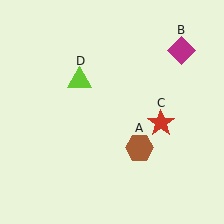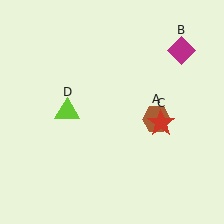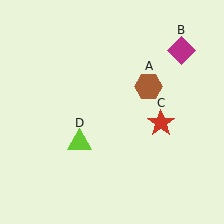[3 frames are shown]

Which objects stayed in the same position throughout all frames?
Magenta diamond (object B) and red star (object C) remained stationary.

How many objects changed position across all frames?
2 objects changed position: brown hexagon (object A), lime triangle (object D).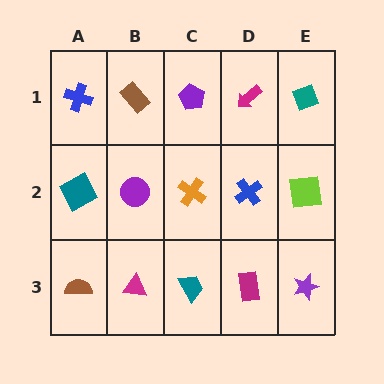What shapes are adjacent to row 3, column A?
A teal square (row 2, column A), a magenta triangle (row 3, column B).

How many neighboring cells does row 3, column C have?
3.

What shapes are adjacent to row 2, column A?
A blue cross (row 1, column A), a brown semicircle (row 3, column A), a purple circle (row 2, column B).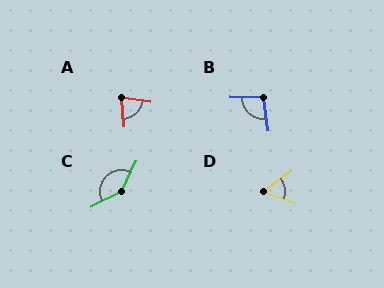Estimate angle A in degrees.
Approximately 77 degrees.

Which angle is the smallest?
D, at approximately 56 degrees.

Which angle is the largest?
C, at approximately 142 degrees.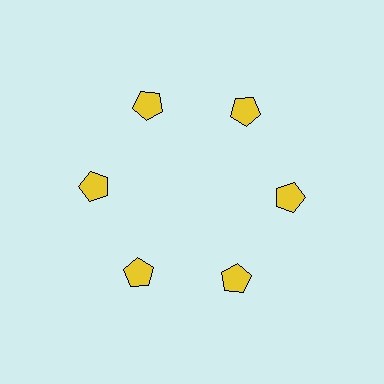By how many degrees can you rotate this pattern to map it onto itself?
The pattern maps onto itself every 60 degrees of rotation.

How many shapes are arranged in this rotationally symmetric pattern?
There are 6 shapes, arranged in 6 groups of 1.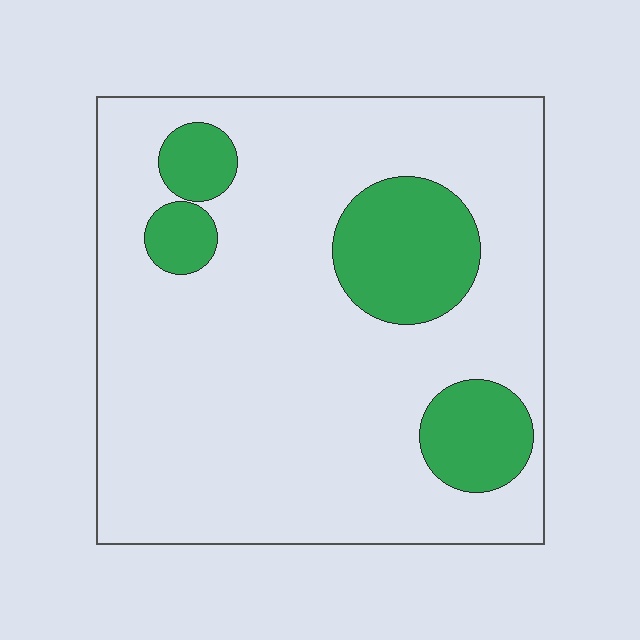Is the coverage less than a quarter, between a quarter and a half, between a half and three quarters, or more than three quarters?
Less than a quarter.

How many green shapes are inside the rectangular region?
4.